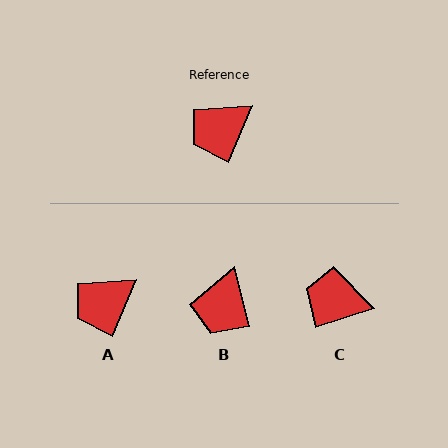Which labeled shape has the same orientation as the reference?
A.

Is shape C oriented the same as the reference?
No, it is off by about 50 degrees.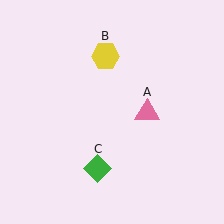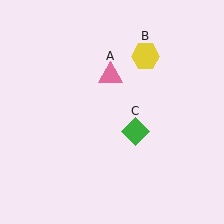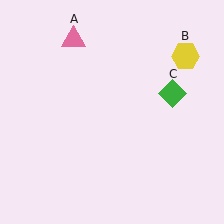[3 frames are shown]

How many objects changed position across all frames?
3 objects changed position: pink triangle (object A), yellow hexagon (object B), green diamond (object C).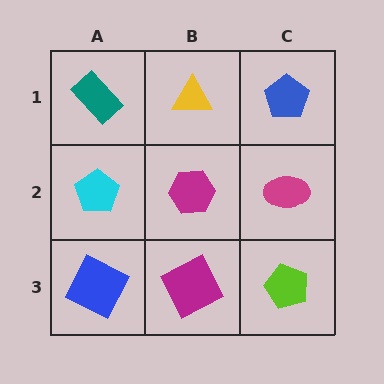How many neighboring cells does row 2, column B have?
4.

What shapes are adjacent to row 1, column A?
A cyan pentagon (row 2, column A), a yellow triangle (row 1, column B).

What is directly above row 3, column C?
A magenta ellipse.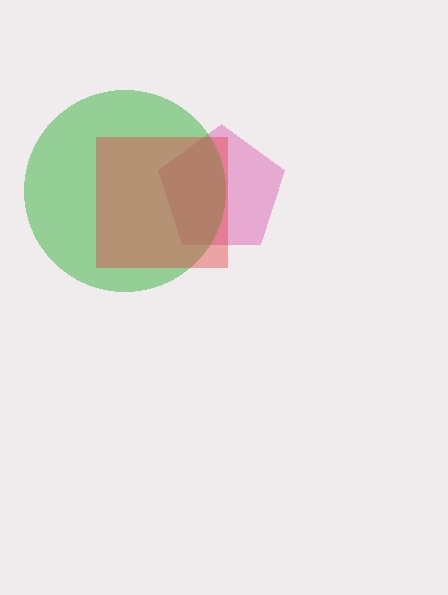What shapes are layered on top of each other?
The layered shapes are: a pink pentagon, a green circle, a red square.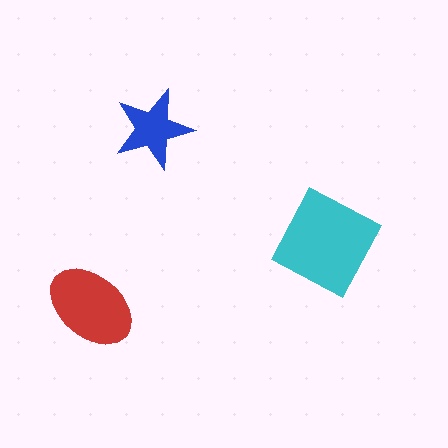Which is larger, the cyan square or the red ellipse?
The cyan square.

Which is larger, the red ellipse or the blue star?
The red ellipse.